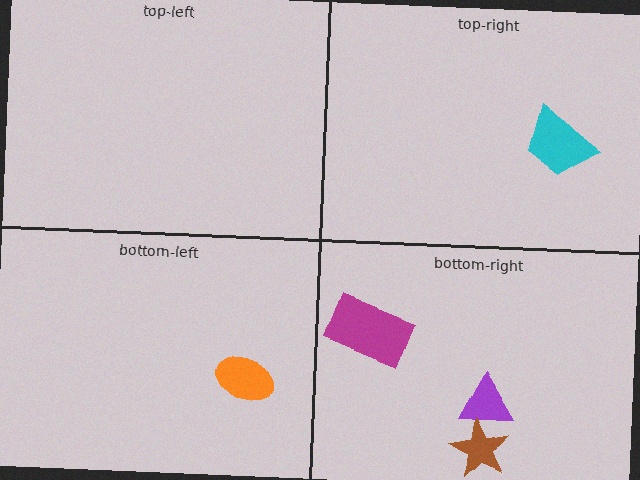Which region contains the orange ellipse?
The bottom-left region.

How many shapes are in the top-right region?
1.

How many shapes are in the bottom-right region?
3.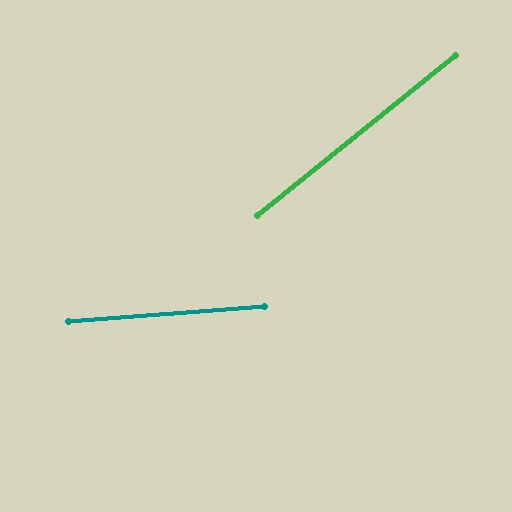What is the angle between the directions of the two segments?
Approximately 35 degrees.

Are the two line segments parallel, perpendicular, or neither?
Neither parallel nor perpendicular — they differ by about 35°.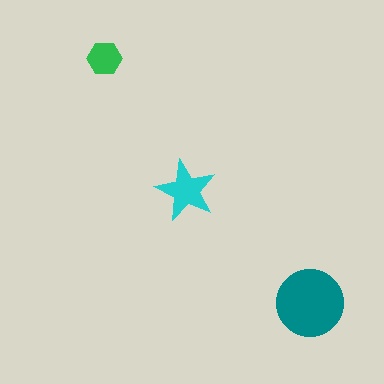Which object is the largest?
The teal circle.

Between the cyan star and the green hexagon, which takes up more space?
The cyan star.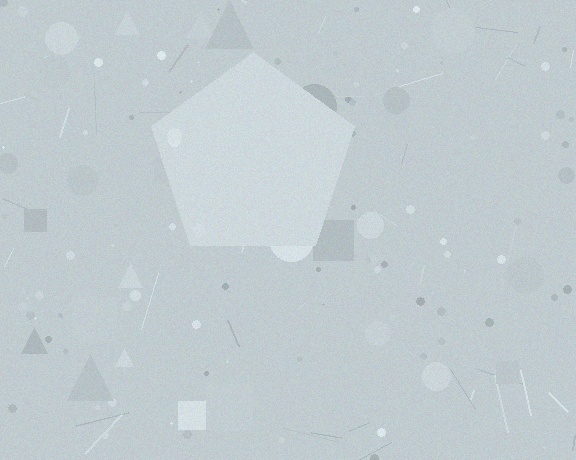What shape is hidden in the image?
A pentagon is hidden in the image.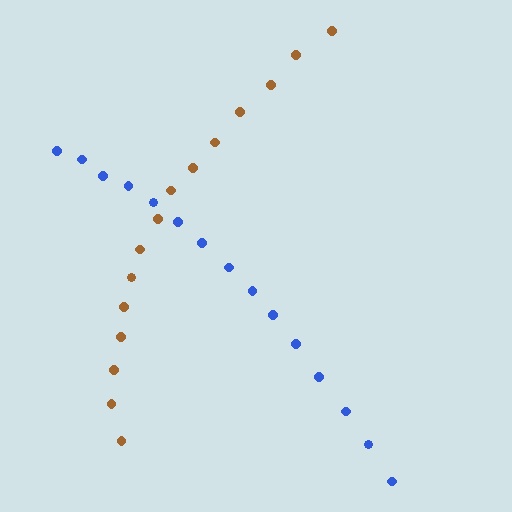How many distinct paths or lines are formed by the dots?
There are 2 distinct paths.